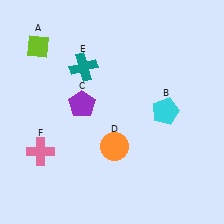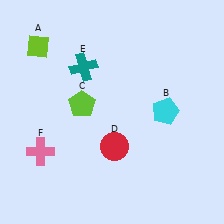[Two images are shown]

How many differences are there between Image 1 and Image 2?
There are 2 differences between the two images.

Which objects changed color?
C changed from purple to lime. D changed from orange to red.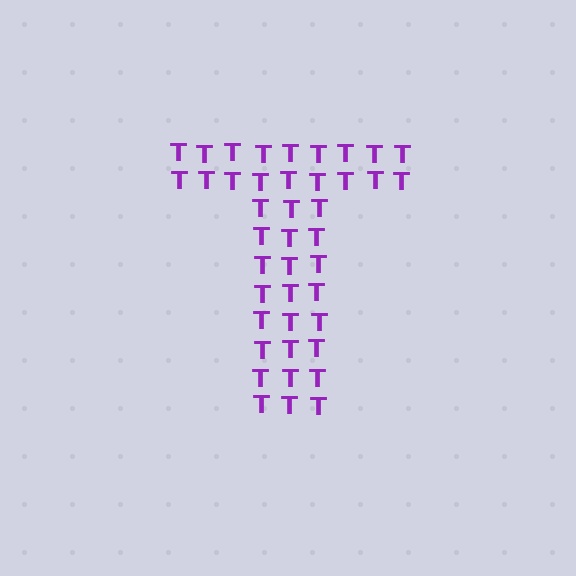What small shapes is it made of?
It is made of small letter T's.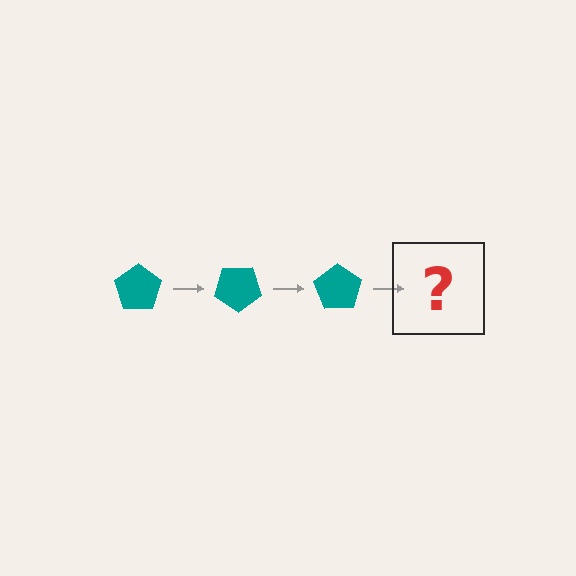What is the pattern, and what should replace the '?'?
The pattern is that the pentagon rotates 35 degrees each step. The '?' should be a teal pentagon rotated 105 degrees.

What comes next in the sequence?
The next element should be a teal pentagon rotated 105 degrees.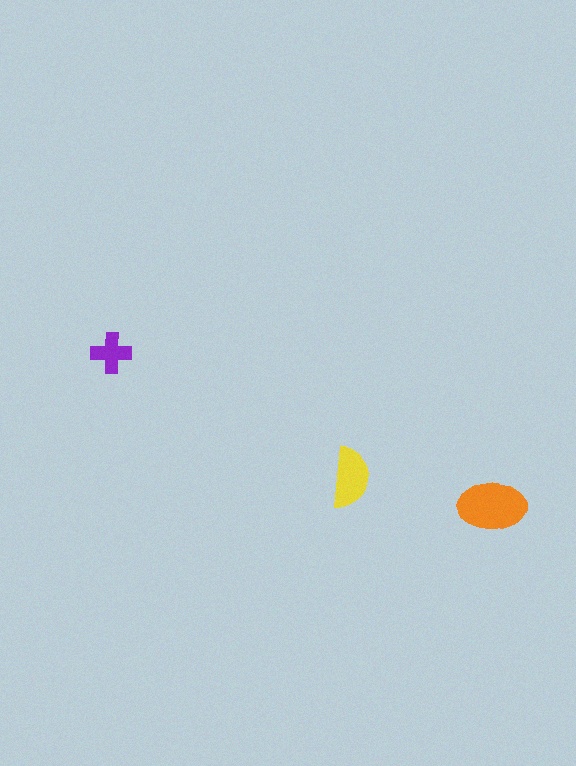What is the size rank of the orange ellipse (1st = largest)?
1st.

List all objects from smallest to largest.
The purple cross, the yellow semicircle, the orange ellipse.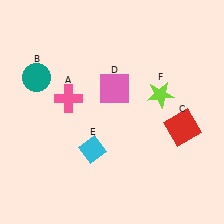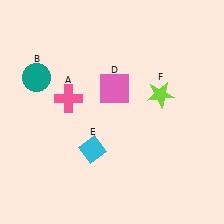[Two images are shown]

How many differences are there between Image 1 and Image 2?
There is 1 difference between the two images.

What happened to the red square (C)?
The red square (C) was removed in Image 2. It was in the bottom-right area of Image 1.